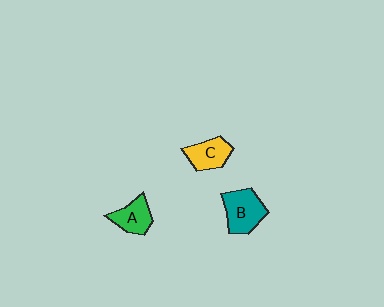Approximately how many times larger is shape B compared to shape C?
Approximately 1.3 times.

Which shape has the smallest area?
Shape A (green).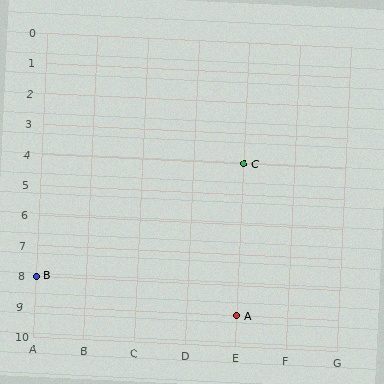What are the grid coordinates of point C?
Point C is at grid coordinates (E, 4).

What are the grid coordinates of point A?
Point A is at grid coordinates (E, 9).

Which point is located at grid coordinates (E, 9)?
Point A is at (E, 9).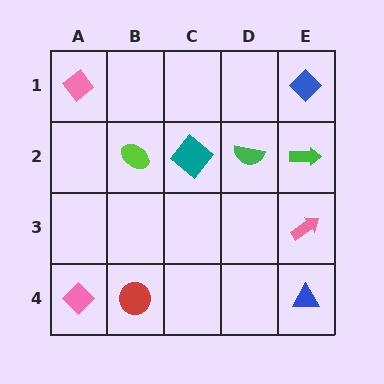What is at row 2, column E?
A green arrow.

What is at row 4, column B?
A red circle.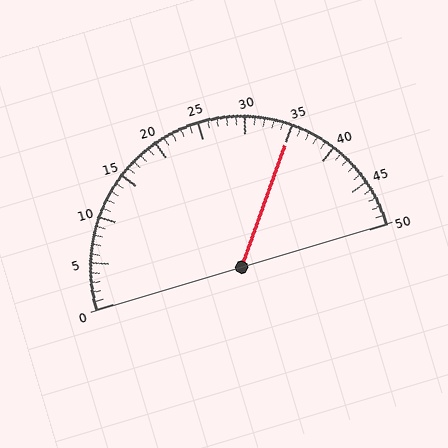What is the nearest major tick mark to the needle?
The nearest major tick mark is 35.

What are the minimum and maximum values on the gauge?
The gauge ranges from 0 to 50.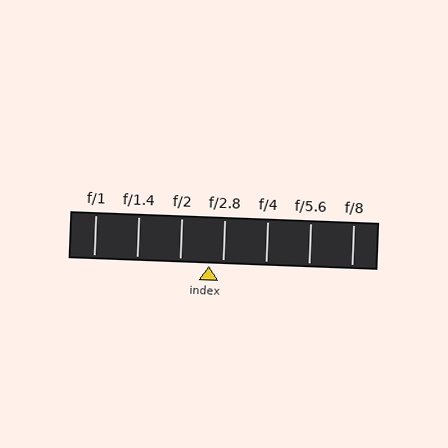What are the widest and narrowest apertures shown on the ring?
The widest aperture shown is f/1 and the narrowest is f/8.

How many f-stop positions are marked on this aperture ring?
There are 7 f-stop positions marked.